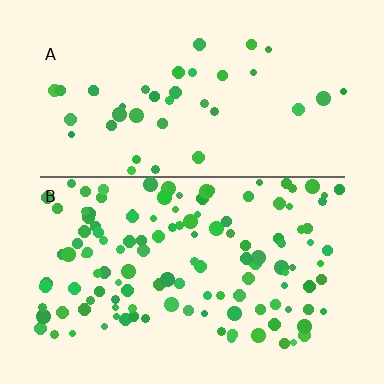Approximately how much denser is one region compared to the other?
Approximately 3.2× — region B over region A.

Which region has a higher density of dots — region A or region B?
B (the bottom).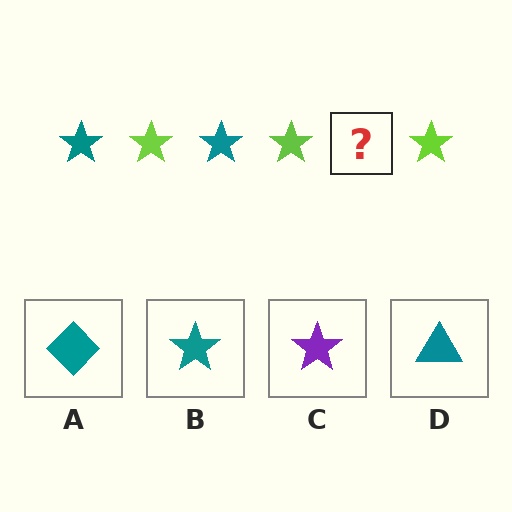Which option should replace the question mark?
Option B.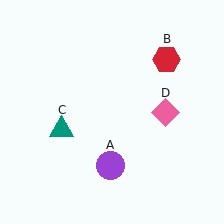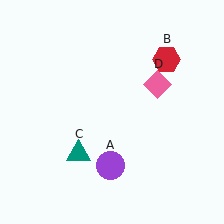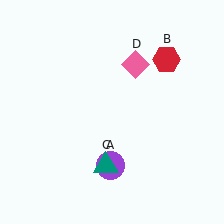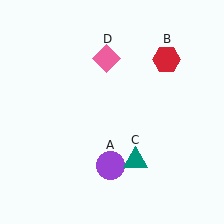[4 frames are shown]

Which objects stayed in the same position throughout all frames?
Purple circle (object A) and red hexagon (object B) remained stationary.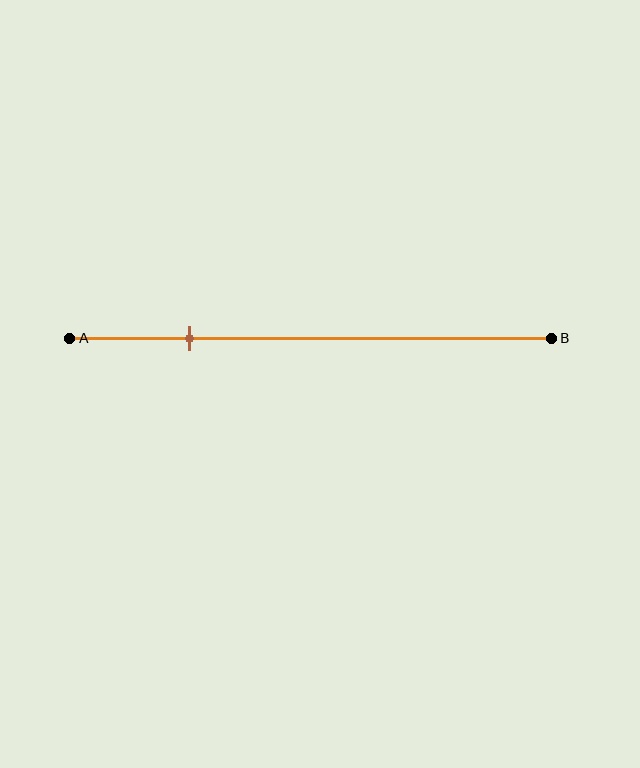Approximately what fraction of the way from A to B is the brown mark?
The brown mark is approximately 25% of the way from A to B.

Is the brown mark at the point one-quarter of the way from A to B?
Yes, the mark is approximately at the one-quarter point.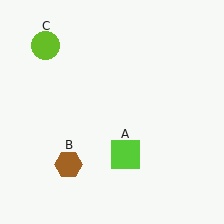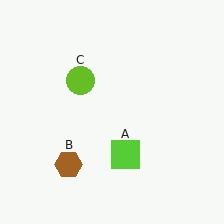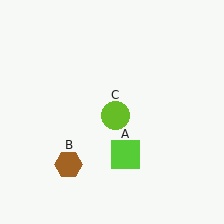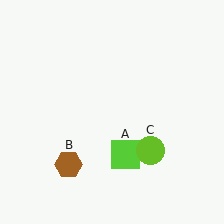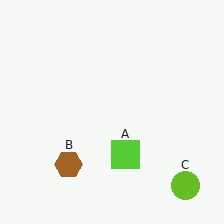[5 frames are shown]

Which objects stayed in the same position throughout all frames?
Lime square (object A) and brown hexagon (object B) remained stationary.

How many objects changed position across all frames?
1 object changed position: lime circle (object C).